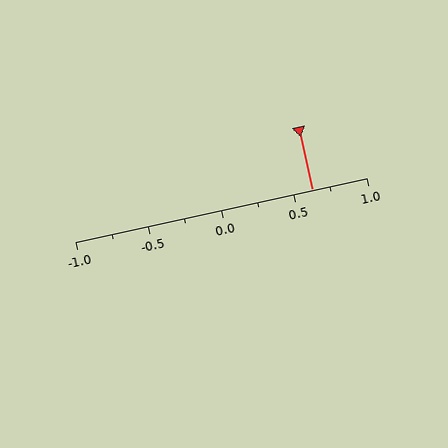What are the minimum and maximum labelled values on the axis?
The axis runs from -1.0 to 1.0.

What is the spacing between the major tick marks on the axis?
The major ticks are spaced 0.5 apart.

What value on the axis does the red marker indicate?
The marker indicates approximately 0.62.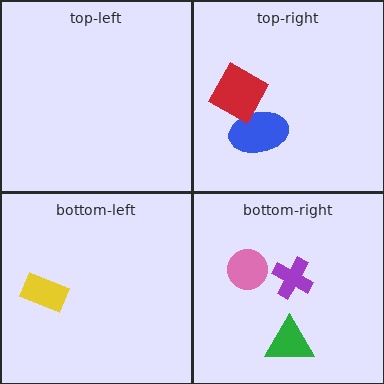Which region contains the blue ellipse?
The top-right region.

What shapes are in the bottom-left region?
The yellow rectangle.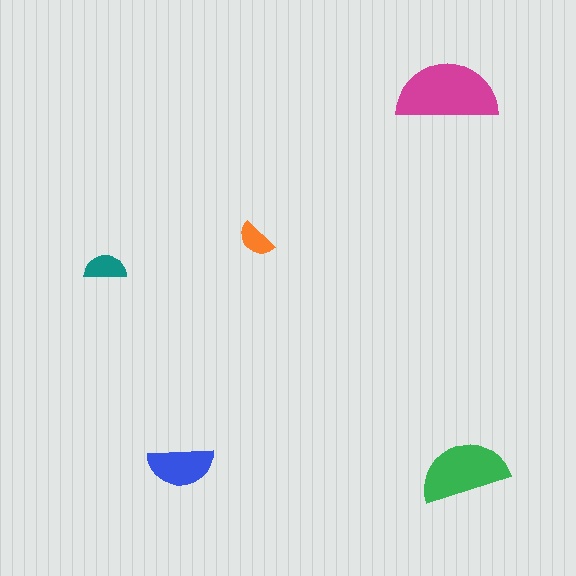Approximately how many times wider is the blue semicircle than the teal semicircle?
About 1.5 times wider.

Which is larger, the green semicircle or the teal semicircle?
The green one.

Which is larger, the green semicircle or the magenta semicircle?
The magenta one.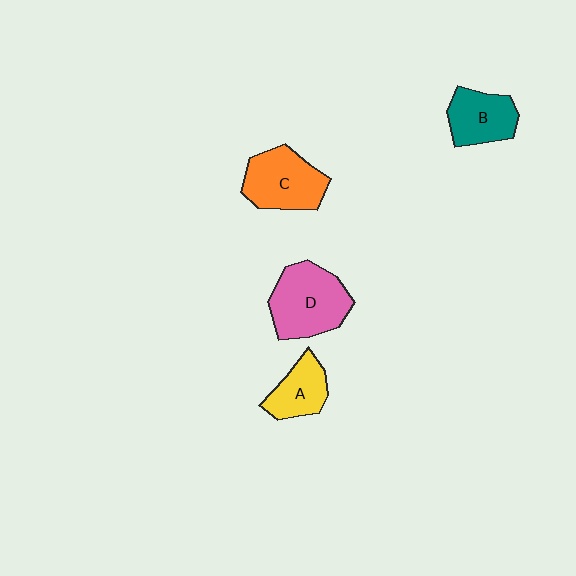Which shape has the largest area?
Shape D (pink).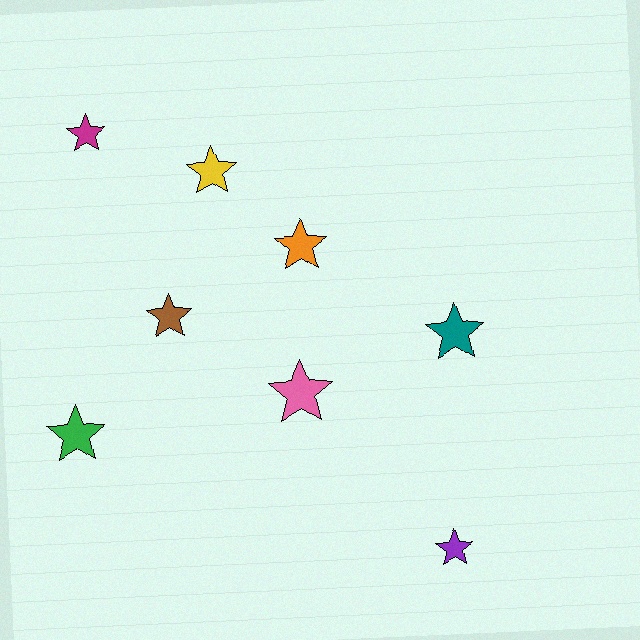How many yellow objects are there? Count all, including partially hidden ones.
There is 1 yellow object.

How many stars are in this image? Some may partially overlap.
There are 8 stars.